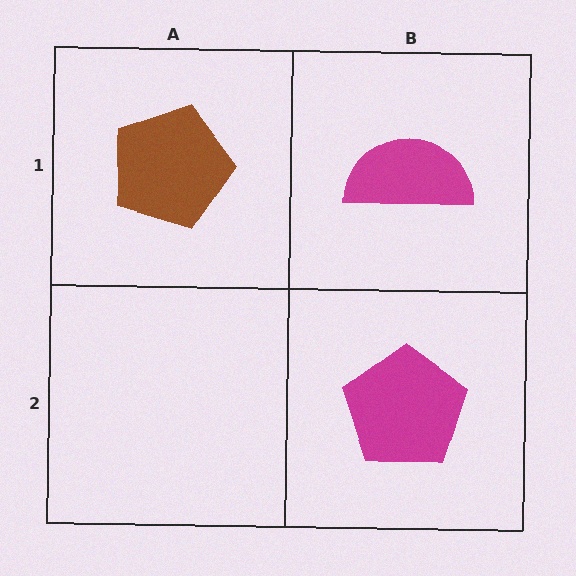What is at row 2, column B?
A magenta pentagon.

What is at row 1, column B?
A magenta semicircle.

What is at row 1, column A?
A brown pentagon.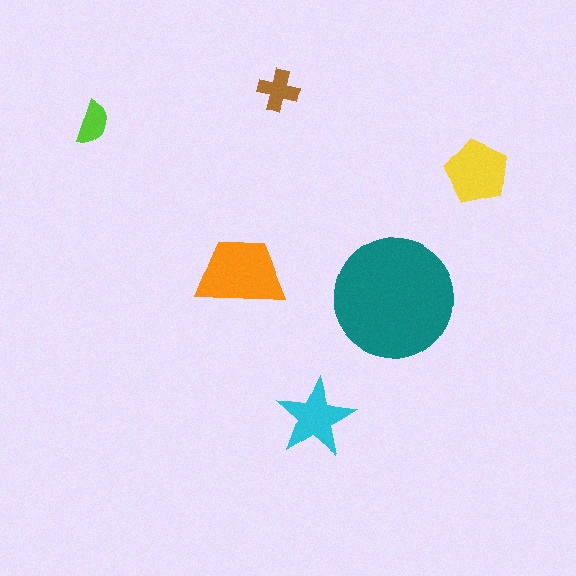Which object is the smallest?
The lime semicircle.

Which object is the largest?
The teal circle.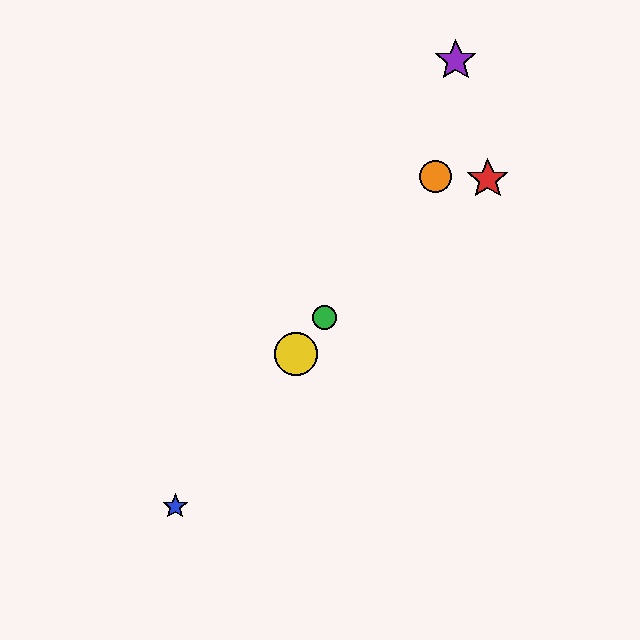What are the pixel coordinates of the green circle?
The green circle is at (325, 317).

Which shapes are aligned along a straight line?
The blue star, the green circle, the yellow circle, the orange circle are aligned along a straight line.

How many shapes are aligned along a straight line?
4 shapes (the blue star, the green circle, the yellow circle, the orange circle) are aligned along a straight line.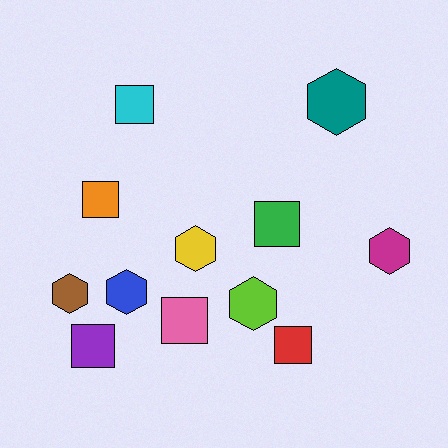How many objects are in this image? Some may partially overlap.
There are 12 objects.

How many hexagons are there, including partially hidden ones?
There are 6 hexagons.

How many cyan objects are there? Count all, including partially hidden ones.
There is 1 cyan object.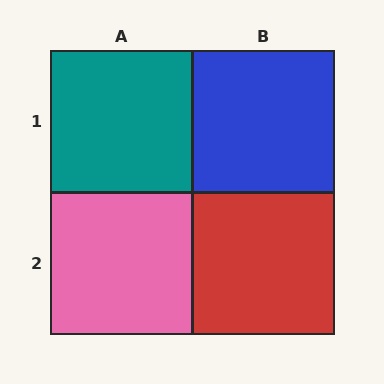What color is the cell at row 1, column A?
Teal.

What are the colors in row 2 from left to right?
Pink, red.